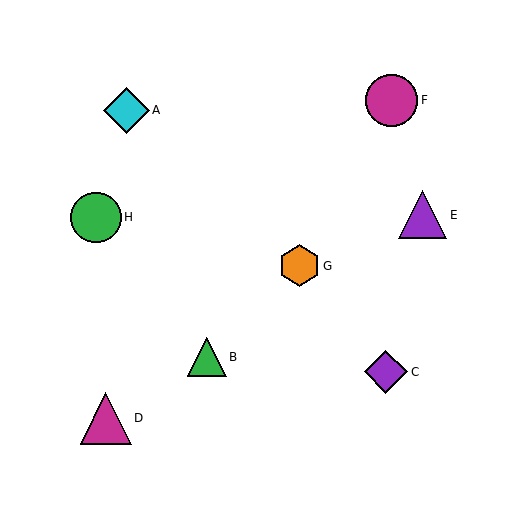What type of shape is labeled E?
Shape E is a purple triangle.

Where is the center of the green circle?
The center of the green circle is at (96, 217).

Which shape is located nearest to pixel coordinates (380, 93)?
The magenta circle (labeled F) at (392, 100) is nearest to that location.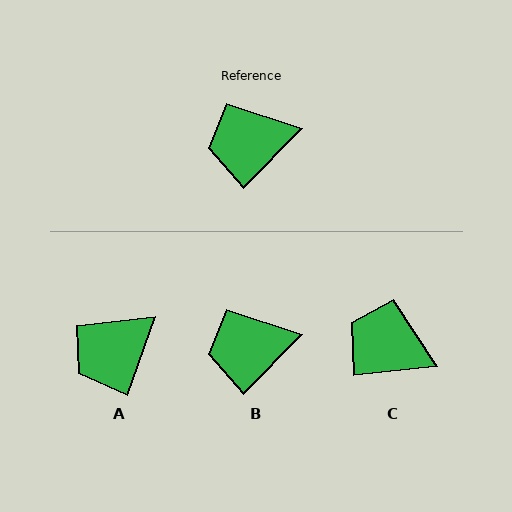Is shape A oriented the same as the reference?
No, it is off by about 25 degrees.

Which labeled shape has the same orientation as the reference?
B.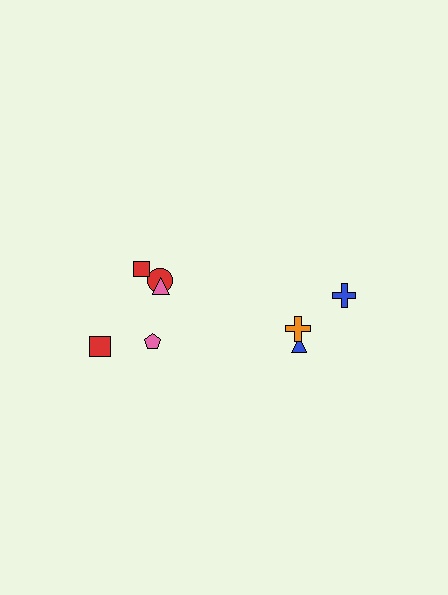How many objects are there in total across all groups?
There are 8 objects.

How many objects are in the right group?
There are 3 objects.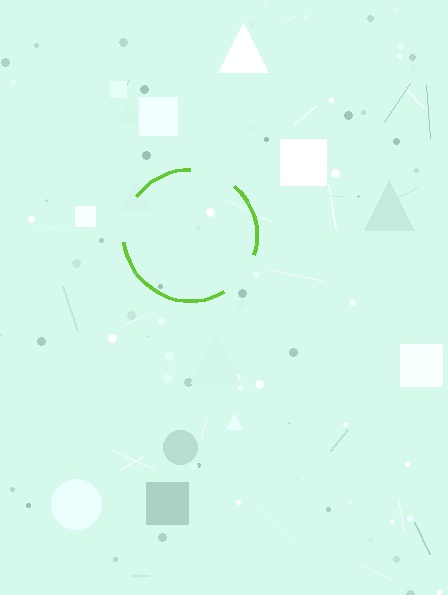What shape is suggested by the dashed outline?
The dashed outline suggests a circle.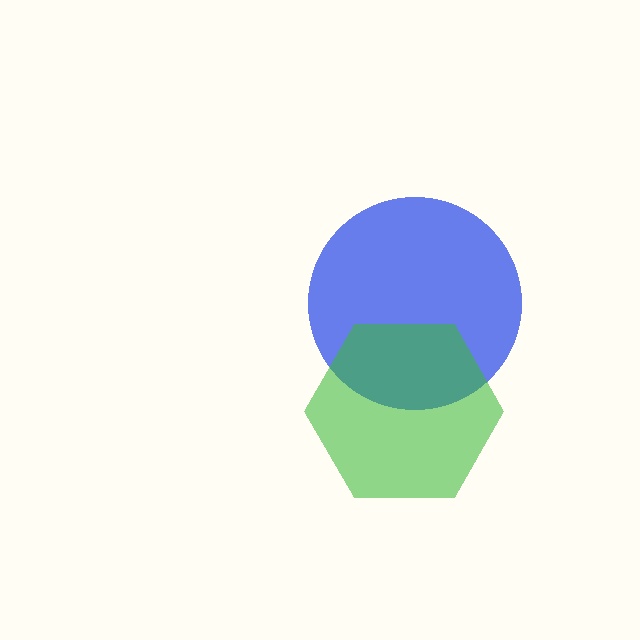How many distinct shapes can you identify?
There are 2 distinct shapes: a blue circle, a green hexagon.